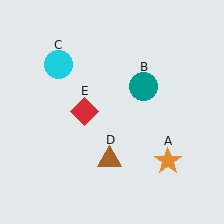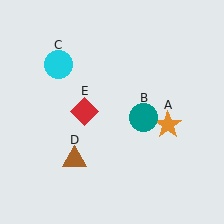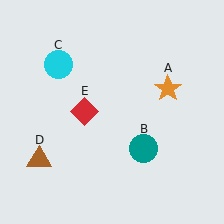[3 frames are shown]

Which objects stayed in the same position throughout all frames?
Cyan circle (object C) and red diamond (object E) remained stationary.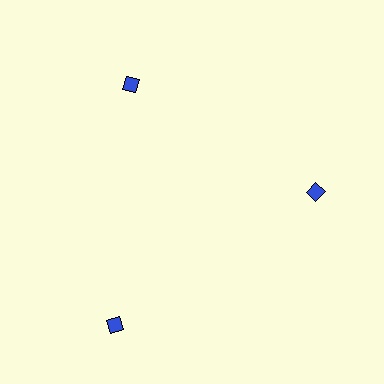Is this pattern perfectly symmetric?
No. The 3 blue diamonds are arranged in a ring, but one element near the 7 o'clock position is pushed outward from the center, breaking the 3-fold rotational symmetry.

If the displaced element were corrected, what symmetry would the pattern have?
It would have 3-fold rotational symmetry — the pattern would map onto itself every 120 degrees.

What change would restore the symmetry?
The symmetry would be restored by moving it inward, back onto the ring so that all 3 diamonds sit at equal angles and equal distance from the center.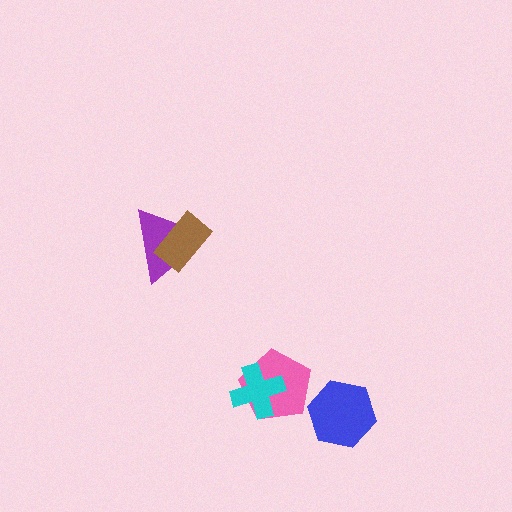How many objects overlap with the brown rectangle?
1 object overlaps with the brown rectangle.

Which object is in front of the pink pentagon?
The cyan cross is in front of the pink pentagon.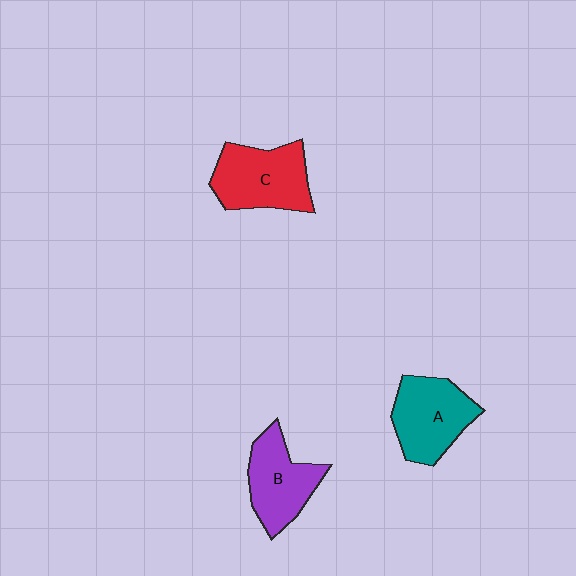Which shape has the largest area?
Shape C (red).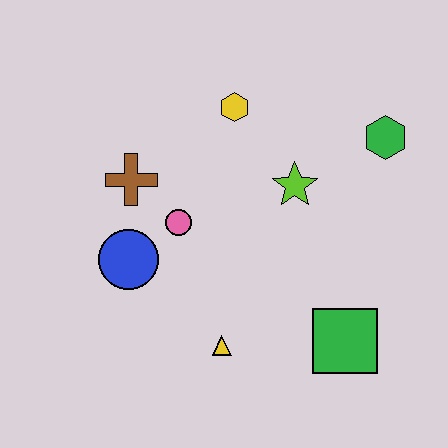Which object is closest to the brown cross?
The pink circle is closest to the brown cross.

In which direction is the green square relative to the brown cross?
The green square is to the right of the brown cross.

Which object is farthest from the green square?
The brown cross is farthest from the green square.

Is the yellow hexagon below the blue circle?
No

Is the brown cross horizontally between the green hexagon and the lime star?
No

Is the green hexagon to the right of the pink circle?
Yes